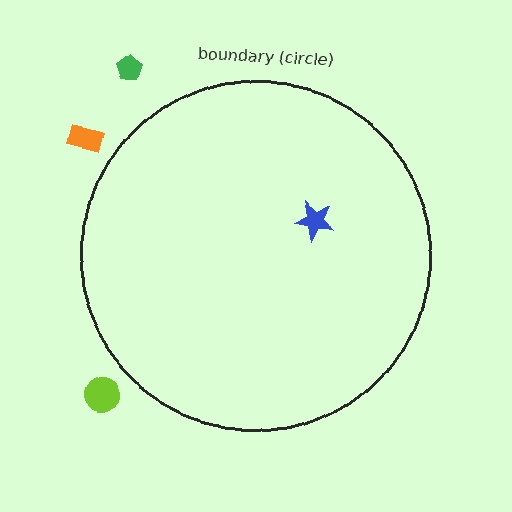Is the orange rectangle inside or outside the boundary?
Outside.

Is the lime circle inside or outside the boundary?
Outside.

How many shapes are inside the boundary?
1 inside, 3 outside.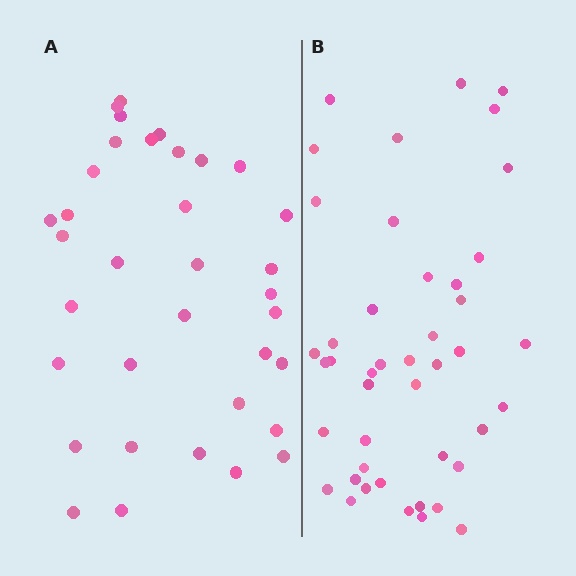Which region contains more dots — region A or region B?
Region B (the right region) has more dots.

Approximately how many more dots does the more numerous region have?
Region B has roughly 8 or so more dots than region A.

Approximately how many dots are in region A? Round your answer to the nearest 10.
About 40 dots. (The exact count is 35, which rounds to 40.)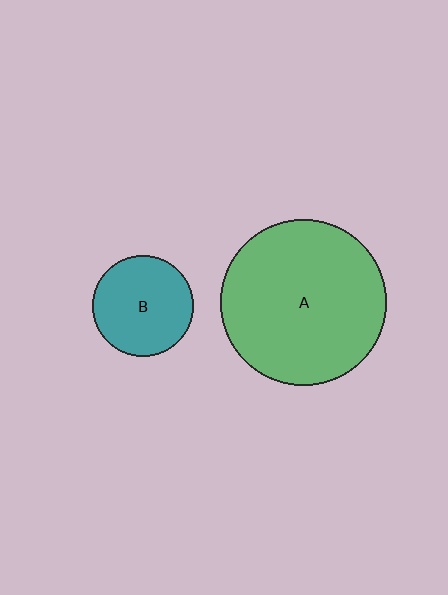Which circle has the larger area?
Circle A (green).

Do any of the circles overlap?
No, none of the circles overlap.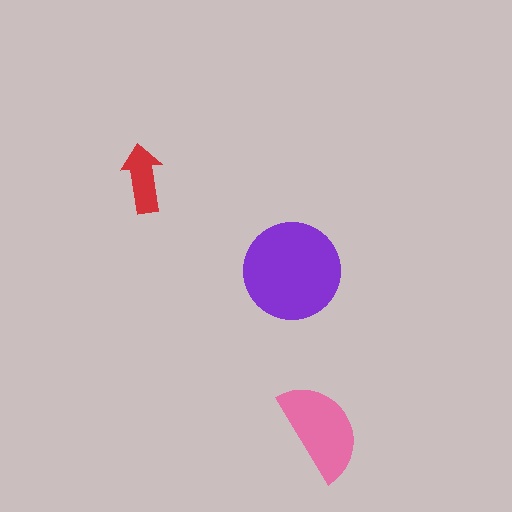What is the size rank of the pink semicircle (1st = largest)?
2nd.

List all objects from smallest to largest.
The red arrow, the pink semicircle, the purple circle.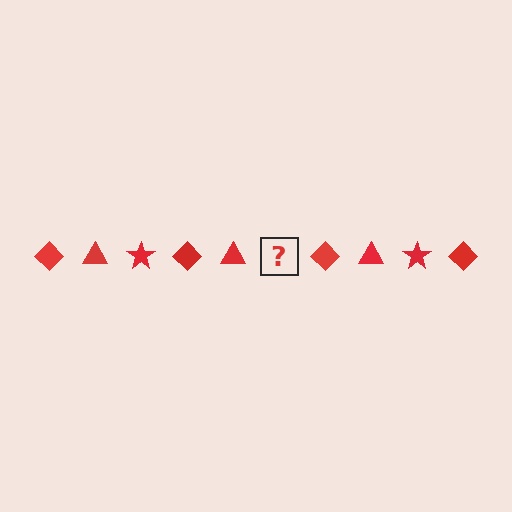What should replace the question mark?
The question mark should be replaced with a red star.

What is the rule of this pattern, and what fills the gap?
The rule is that the pattern cycles through diamond, triangle, star shapes in red. The gap should be filled with a red star.